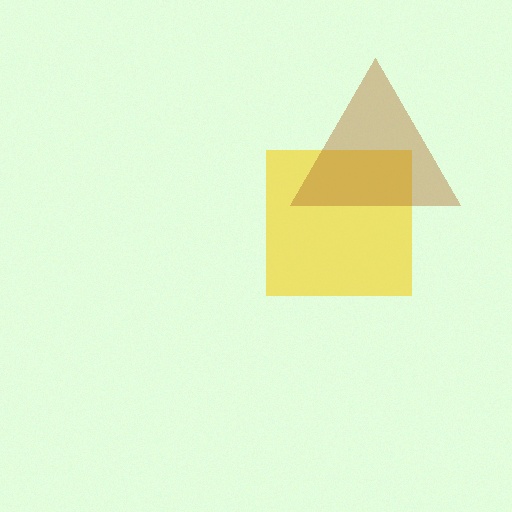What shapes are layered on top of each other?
The layered shapes are: a yellow square, a brown triangle.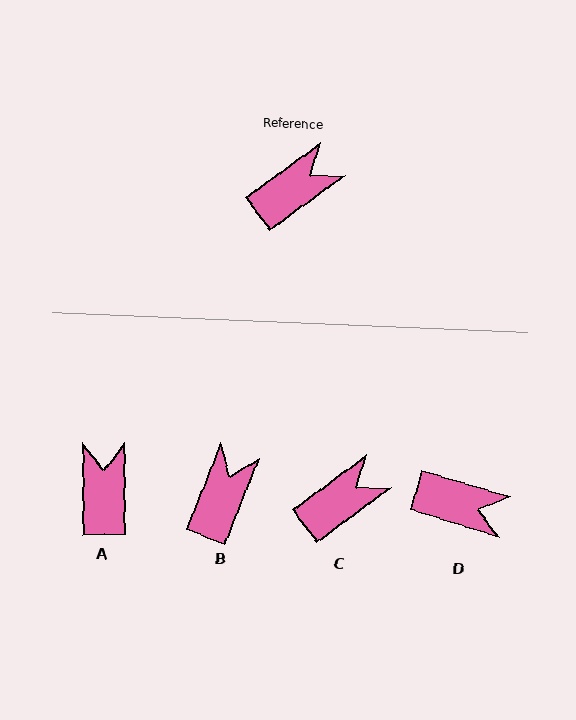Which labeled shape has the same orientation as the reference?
C.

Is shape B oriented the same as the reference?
No, it is off by about 32 degrees.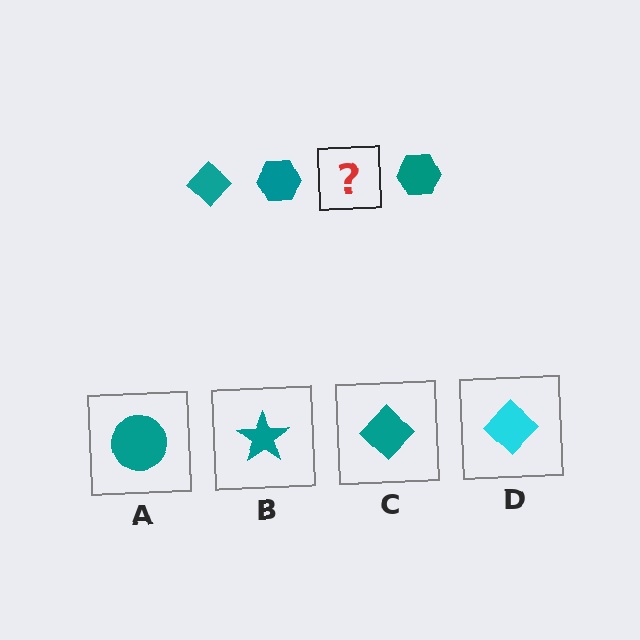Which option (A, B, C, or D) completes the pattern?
C.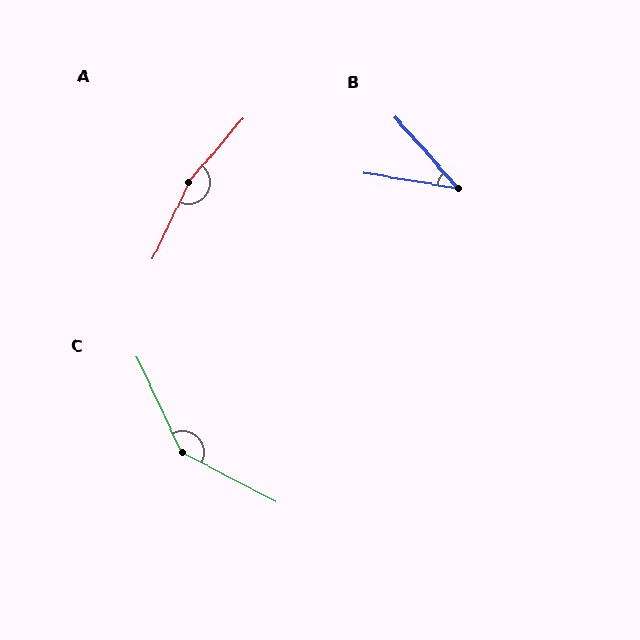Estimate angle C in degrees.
Approximately 143 degrees.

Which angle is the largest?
A, at approximately 164 degrees.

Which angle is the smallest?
B, at approximately 39 degrees.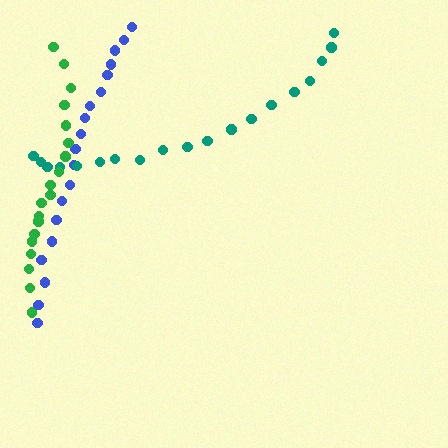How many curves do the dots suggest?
There are 3 distinct paths.